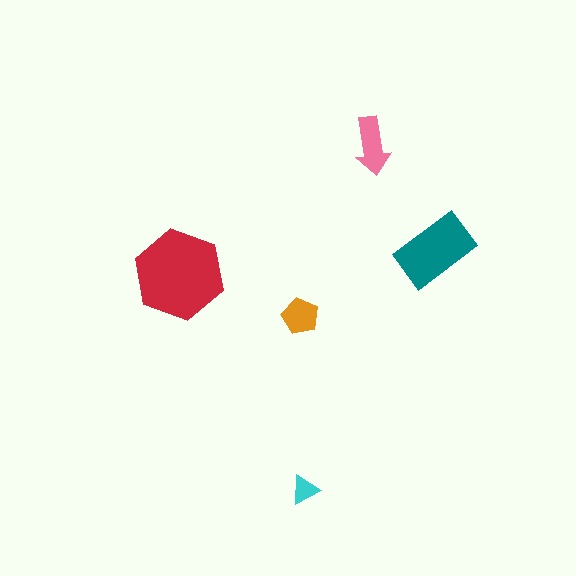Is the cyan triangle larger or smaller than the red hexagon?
Smaller.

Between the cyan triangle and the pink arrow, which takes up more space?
The pink arrow.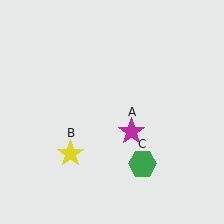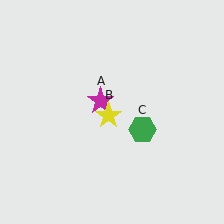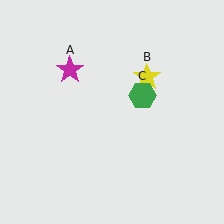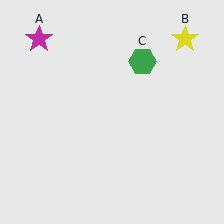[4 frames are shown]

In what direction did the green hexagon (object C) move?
The green hexagon (object C) moved up.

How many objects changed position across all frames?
3 objects changed position: magenta star (object A), yellow star (object B), green hexagon (object C).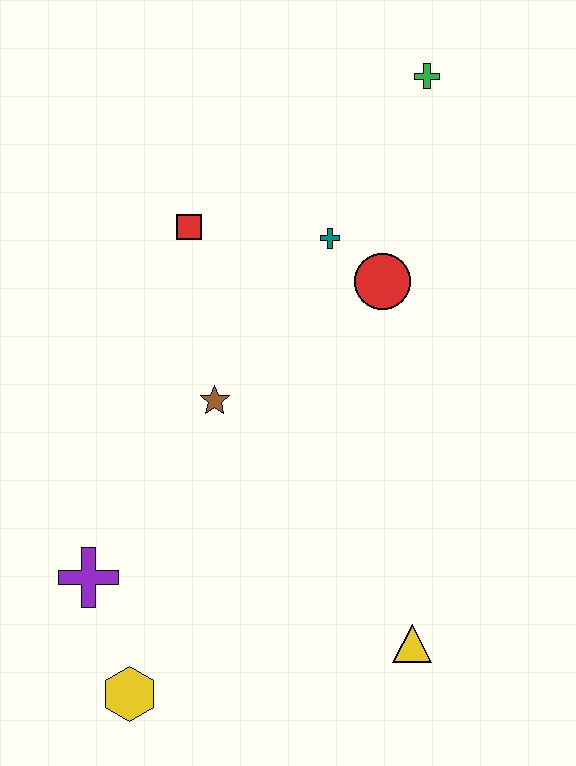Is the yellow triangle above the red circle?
No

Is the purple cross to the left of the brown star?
Yes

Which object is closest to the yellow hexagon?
The purple cross is closest to the yellow hexagon.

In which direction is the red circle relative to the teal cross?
The red circle is to the right of the teal cross.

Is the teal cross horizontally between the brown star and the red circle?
Yes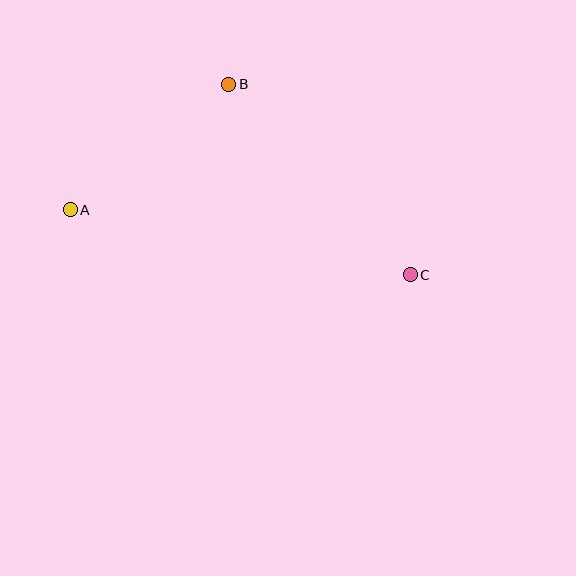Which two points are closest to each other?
Points A and B are closest to each other.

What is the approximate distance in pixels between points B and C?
The distance between B and C is approximately 263 pixels.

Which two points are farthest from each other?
Points A and C are farthest from each other.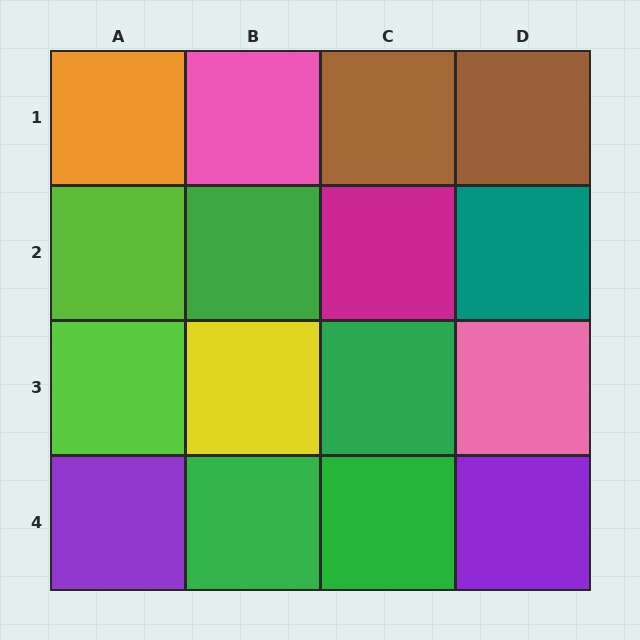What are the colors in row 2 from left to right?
Lime, green, magenta, teal.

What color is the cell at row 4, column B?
Green.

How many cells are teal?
1 cell is teal.